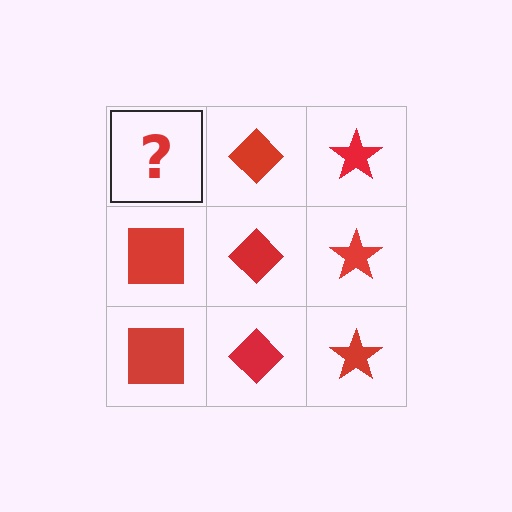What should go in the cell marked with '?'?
The missing cell should contain a red square.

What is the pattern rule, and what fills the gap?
The rule is that each column has a consistent shape. The gap should be filled with a red square.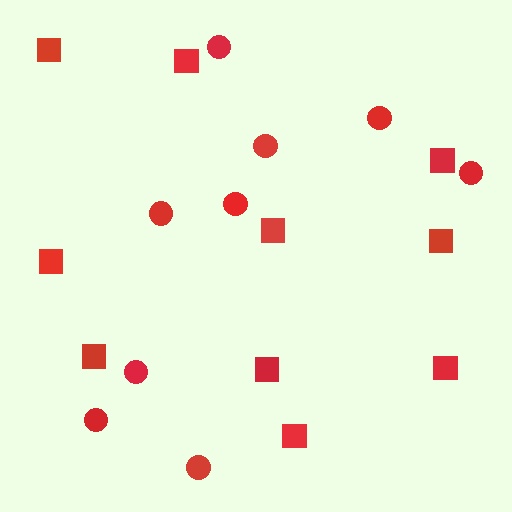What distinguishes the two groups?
There are 2 groups: one group of circles (9) and one group of squares (10).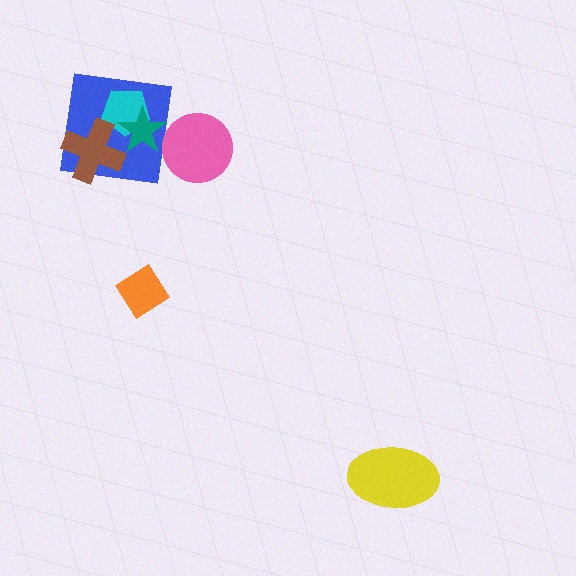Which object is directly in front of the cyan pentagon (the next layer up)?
The brown cross is directly in front of the cyan pentagon.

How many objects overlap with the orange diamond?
0 objects overlap with the orange diamond.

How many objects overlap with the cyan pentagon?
3 objects overlap with the cyan pentagon.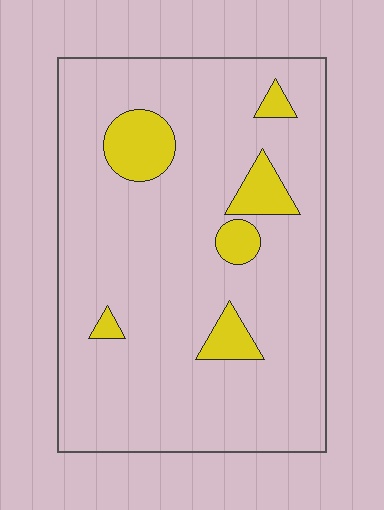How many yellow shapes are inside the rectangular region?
6.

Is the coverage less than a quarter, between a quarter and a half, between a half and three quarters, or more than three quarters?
Less than a quarter.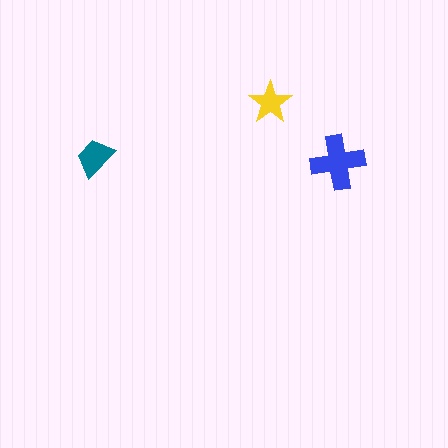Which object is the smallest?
The yellow star.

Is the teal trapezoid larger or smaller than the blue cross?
Smaller.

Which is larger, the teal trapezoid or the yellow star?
The teal trapezoid.